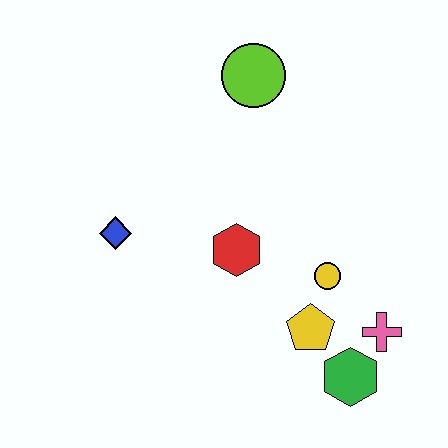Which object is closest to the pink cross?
The green hexagon is closest to the pink cross.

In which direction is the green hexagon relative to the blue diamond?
The green hexagon is to the right of the blue diamond.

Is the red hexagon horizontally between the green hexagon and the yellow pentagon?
No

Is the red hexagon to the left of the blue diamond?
No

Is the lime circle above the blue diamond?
Yes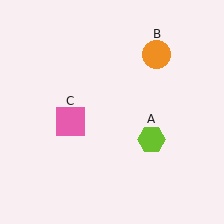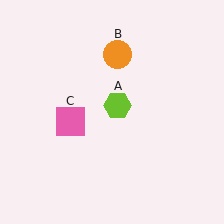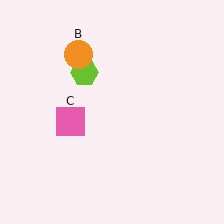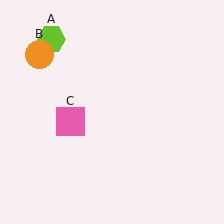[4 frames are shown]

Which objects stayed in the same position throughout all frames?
Pink square (object C) remained stationary.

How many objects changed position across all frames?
2 objects changed position: lime hexagon (object A), orange circle (object B).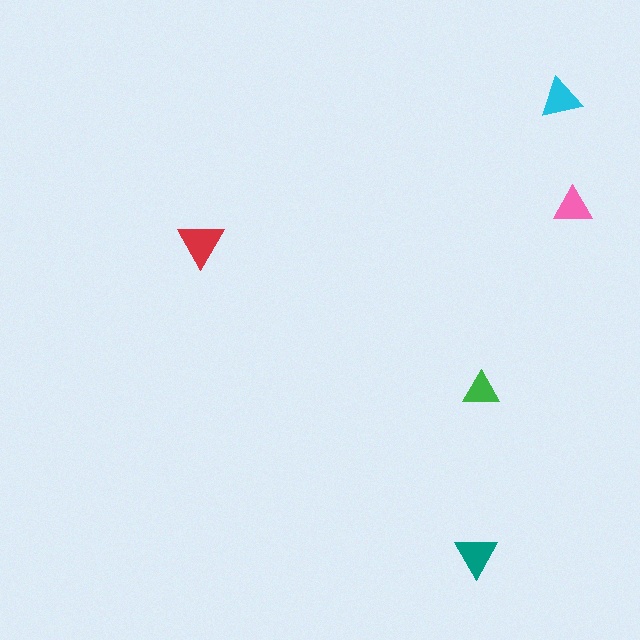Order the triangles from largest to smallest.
the red one, the teal one, the cyan one, the pink one, the green one.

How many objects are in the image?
There are 5 objects in the image.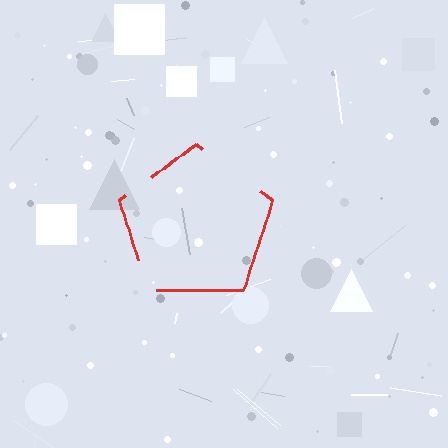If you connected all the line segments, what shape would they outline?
They would outline a pentagon.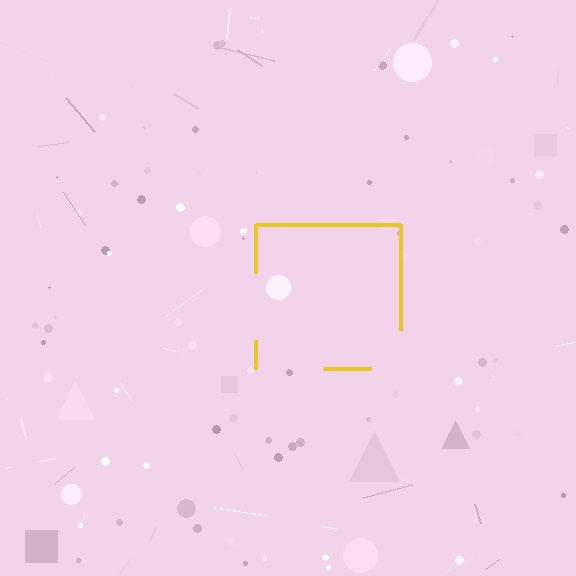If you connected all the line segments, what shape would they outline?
They would outline a square.